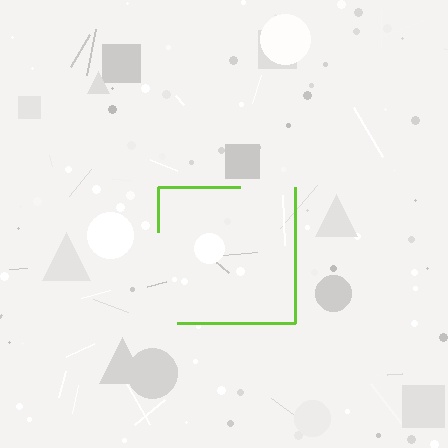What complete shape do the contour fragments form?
The contour fragments form a square.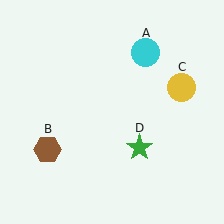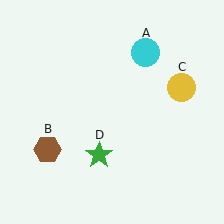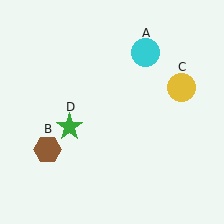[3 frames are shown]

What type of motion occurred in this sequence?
The green star (object D) rotated clockwise around the center of the scene.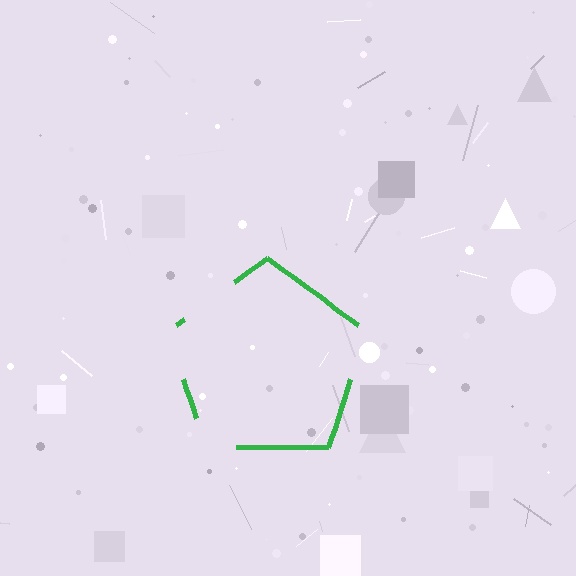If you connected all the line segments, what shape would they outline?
They would outline a pentagon.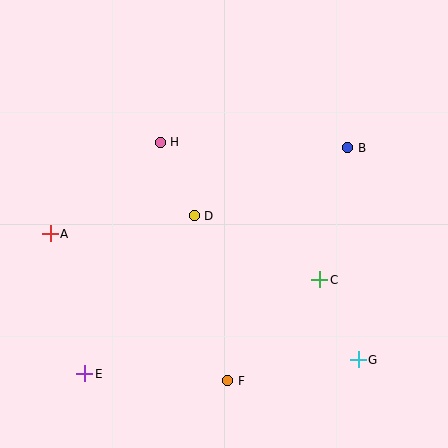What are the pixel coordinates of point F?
Point F is at (228, 381).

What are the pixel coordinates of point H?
Point H is at (160, 142).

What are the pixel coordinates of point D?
Point D is at (194, 216).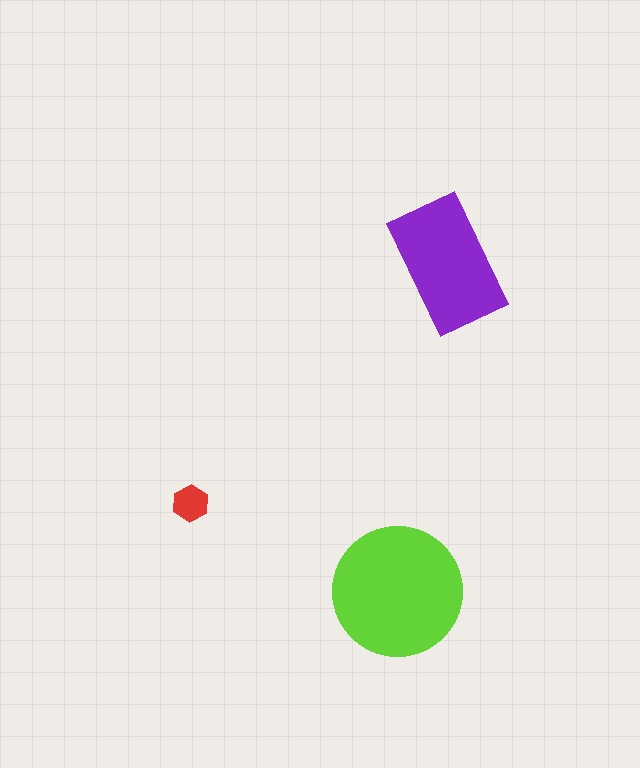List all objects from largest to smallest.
The lime circle, the purple rectangle, the red hexagon.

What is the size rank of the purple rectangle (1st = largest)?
2nd.